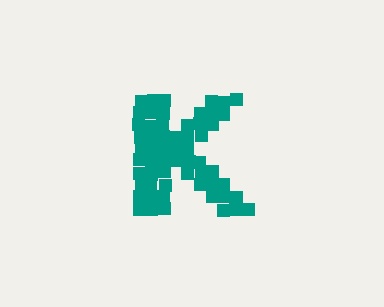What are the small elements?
The small elements are squares.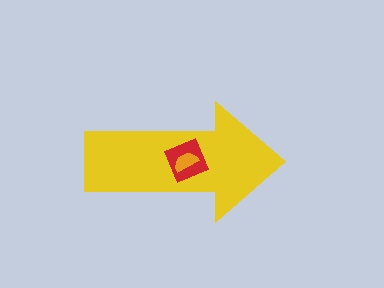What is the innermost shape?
The orange semicircle.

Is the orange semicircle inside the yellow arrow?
Yes.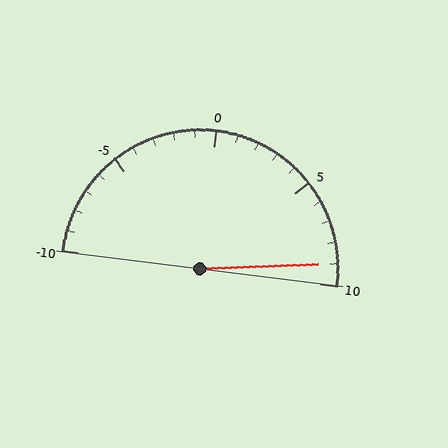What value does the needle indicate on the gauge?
The needle indicates approximately 9.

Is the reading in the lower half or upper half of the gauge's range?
The reading is in the upper half of the range (-10 to 10).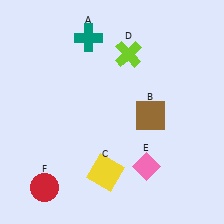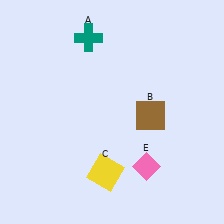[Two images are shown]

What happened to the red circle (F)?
The red circle (F) was removed in Image 2. It was in the bottom-left area of Image 1.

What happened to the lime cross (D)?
The lime cross (D) was removed in Image 2. It was in the top-right area of Image 1.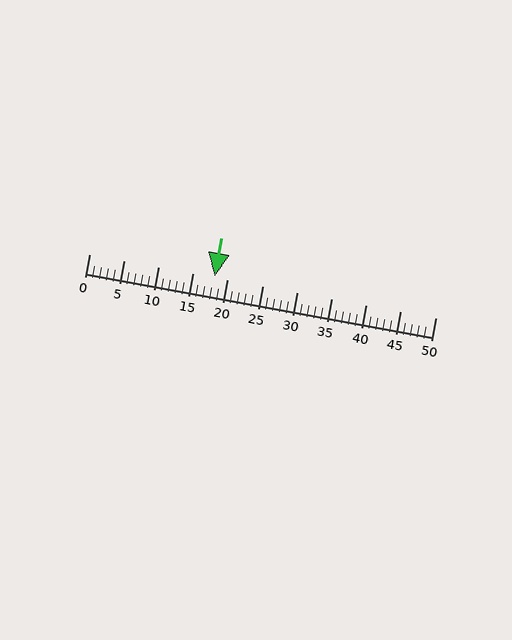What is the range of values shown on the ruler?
The ruler shows values from 0 to 50.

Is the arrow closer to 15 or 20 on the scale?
The arrow is closer to 20.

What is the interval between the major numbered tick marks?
The major tick marks are spaced 5 units apart.